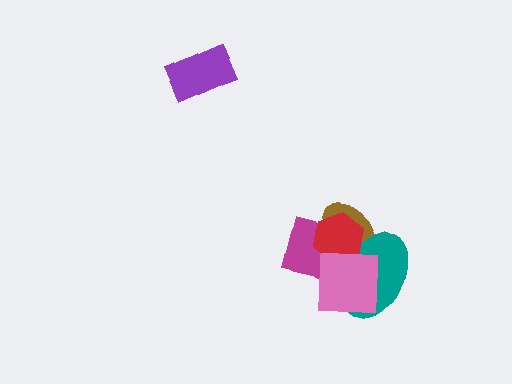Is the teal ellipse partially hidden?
Yes, it is partially covered by another shape.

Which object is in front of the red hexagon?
The pink square is in front of the red hexagon.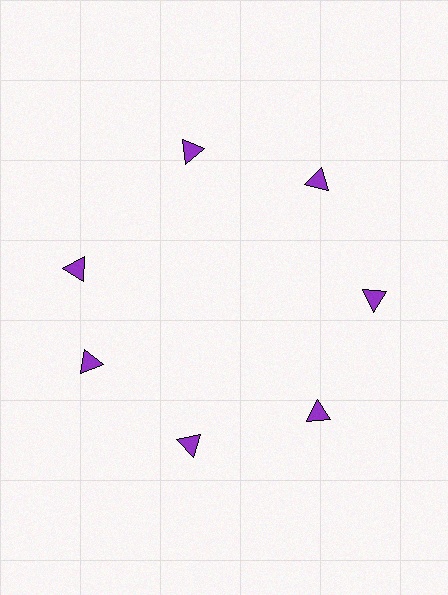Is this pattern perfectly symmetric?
No. The 7 purple triangles are arranged in a ring, but one element near the 10 o'clock position is rotated out of alignment along the ring, breaking the 7-fold rotational symmetry.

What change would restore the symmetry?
The symmetry would be restored by rotating it back into even spacing with its neighbors so that all 7 triangles sit at equal angles and equal distance from the center.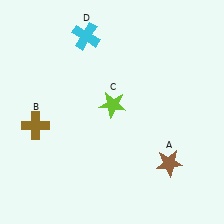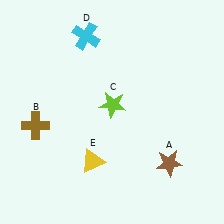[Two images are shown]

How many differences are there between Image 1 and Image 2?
There is 1 difference between the two images.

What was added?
A yellow triangle (E) was added in Image 2.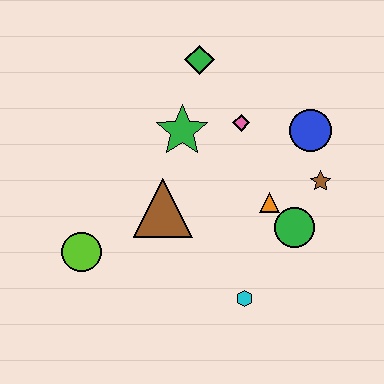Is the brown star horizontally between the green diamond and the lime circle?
No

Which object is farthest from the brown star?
The lime circle is farthest from the brown star.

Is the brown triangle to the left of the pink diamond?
Yes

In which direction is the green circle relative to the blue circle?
The green circle is below the blue circle.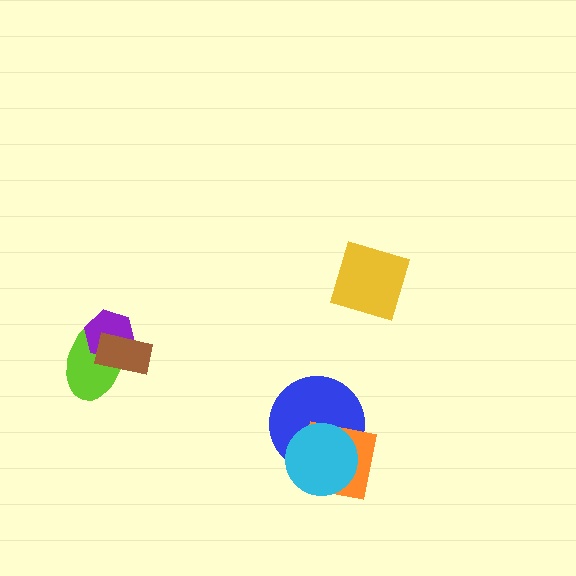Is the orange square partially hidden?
Yes, it is partially covered by another shape.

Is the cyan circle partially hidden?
No, no other shape covers it.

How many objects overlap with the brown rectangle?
2 objects overlap with the brown rectangle.